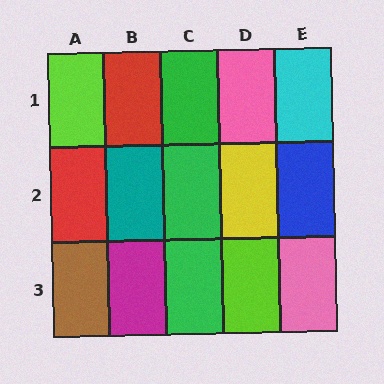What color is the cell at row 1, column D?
Pink.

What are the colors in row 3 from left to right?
Brown, magenta, green, lime, pink.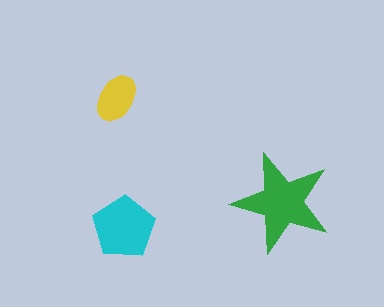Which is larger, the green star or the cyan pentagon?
The green star.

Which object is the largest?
The green star.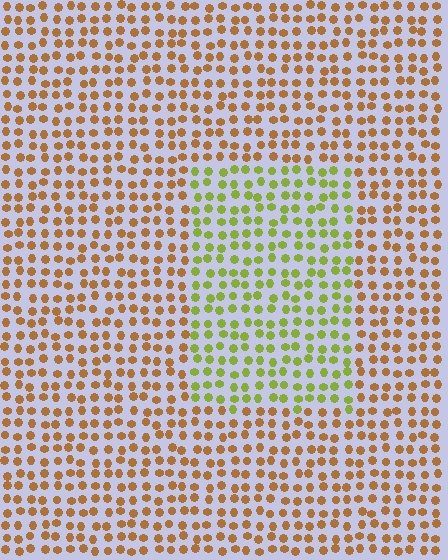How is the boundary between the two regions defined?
The boundary is defined purely by a slight shift in hue (about 51 degrees). Spacing, size, and orientation are identical on both sides.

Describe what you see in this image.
The image is filled with small brown elements in a uniform arrangement. A rectangle-shaped region is visible where the elements are tinted to a slightly different hue, forming a subtle color boundary.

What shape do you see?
I see a rectangle.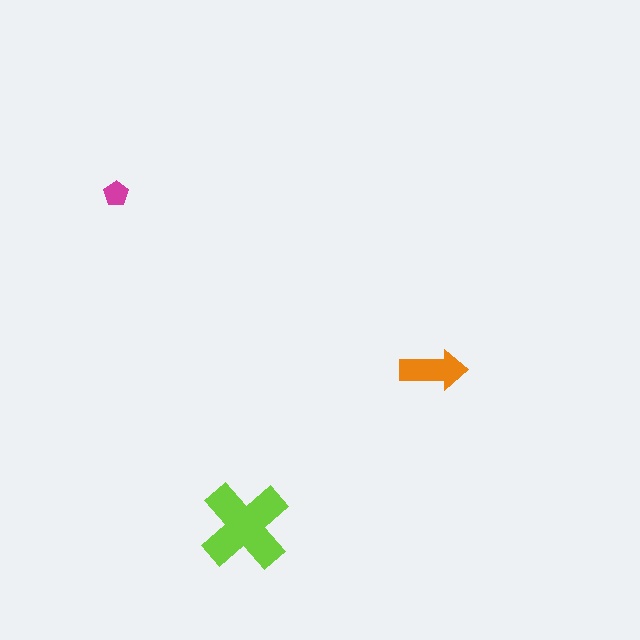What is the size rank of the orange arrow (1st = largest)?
2nd.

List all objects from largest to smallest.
The lime cross, the orange arrow, the magenta pentagon.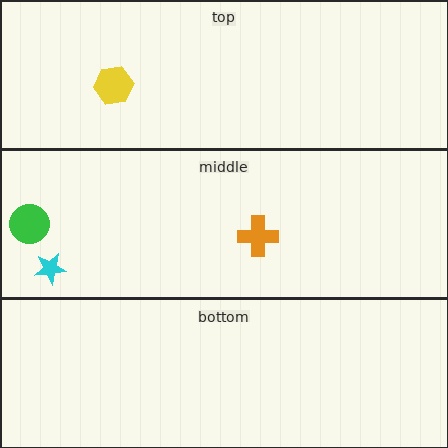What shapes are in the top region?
The yellow hexagon.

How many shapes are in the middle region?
3.